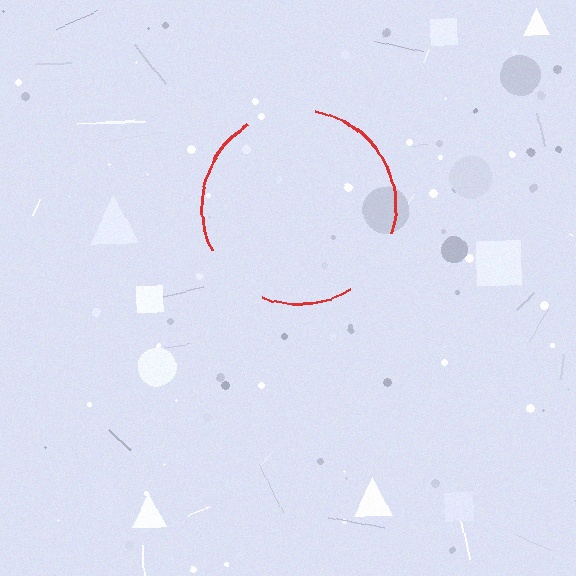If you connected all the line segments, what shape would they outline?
They would outline a circle.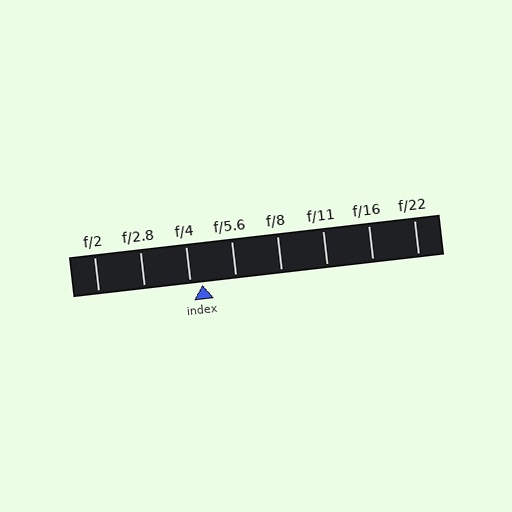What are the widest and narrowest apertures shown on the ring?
The widest aperture shown is f/2 and the narrowest is f/22.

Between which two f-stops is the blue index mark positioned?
The index mark is between f/4 and f/5.6.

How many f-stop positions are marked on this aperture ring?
There are 8 f-stop positions marked.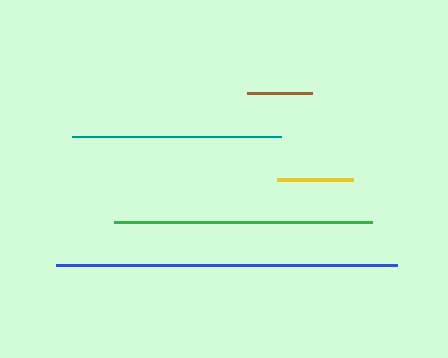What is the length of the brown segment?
The brown segment is approximately 65 pixels long.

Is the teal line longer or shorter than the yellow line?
The teal line is longer than the yellow line.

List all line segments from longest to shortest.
From longest to shortest: blue, green, teal, yellow, brown.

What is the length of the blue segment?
The blue segment is approximately 340 pixels long.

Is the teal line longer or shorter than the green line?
The green line is longer than the teal line.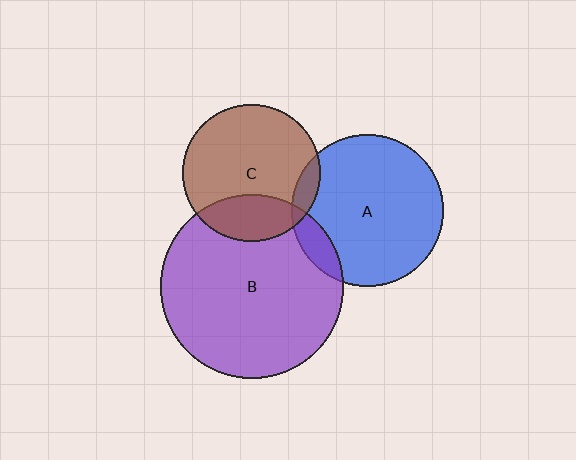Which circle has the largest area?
Circle B (purple).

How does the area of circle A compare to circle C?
Approximately 1.2 times.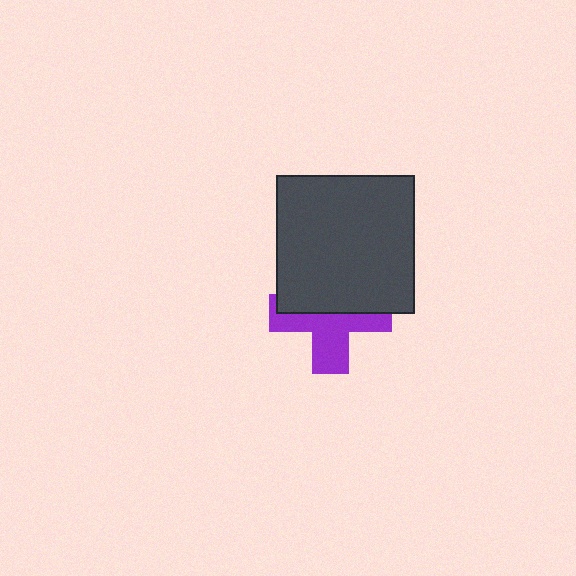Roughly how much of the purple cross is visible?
About half of it is visible (roughly 50%).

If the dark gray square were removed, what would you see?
You would see the complete purple cross.